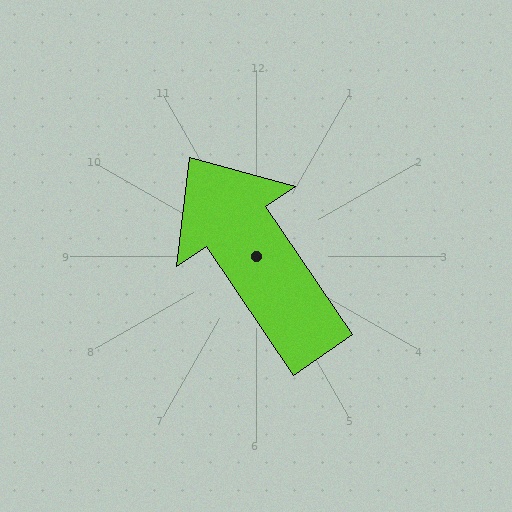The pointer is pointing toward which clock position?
Roughly 11 o'clock.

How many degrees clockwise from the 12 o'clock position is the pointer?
Approximately 326 degrees.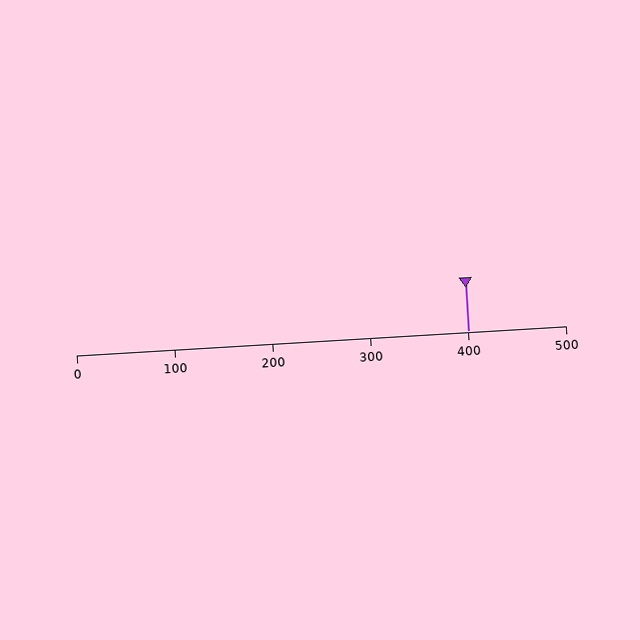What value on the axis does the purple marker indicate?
The marker indicates approximately 400.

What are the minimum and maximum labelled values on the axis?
The axis runs from 0 to 500.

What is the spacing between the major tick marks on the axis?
The major ticks are spaced 100 apart.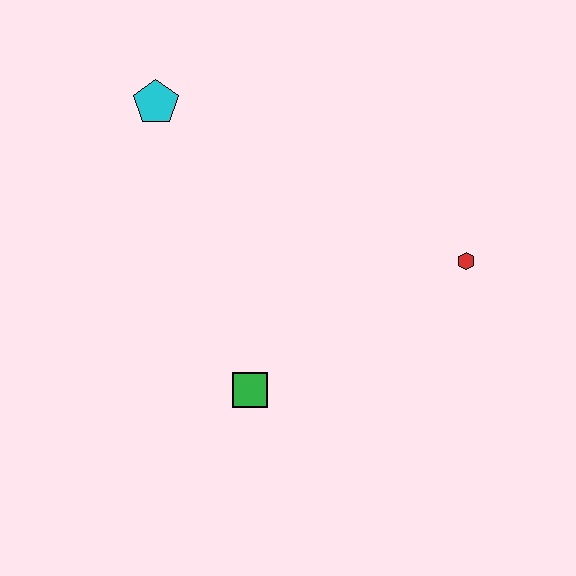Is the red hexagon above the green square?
Yes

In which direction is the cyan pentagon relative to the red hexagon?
The cyan pentagon is to the left of the red hexagon.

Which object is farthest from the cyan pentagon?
The red hexagon is farthest from the cyan pentagon.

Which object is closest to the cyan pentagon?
The green square is closest to the cyan pentagon.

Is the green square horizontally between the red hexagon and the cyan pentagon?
Yes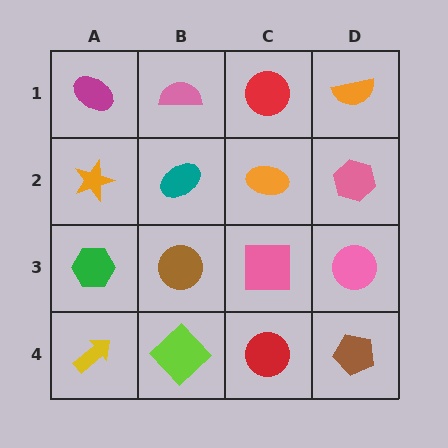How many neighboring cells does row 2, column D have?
3.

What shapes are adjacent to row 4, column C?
A pink square (row 3, column C), a lime diamond (row 4, column B), a brown pentagon (row 4, column D).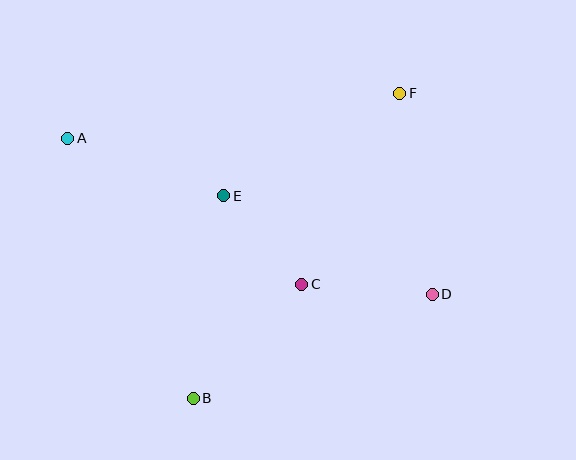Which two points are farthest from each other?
Points A and D are farthest from each other.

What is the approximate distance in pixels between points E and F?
The distance between E and F is approximately 203 pixels.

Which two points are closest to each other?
Points C and E are closest to each other.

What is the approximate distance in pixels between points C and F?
The distance between C and F is approximately 215 pixels.